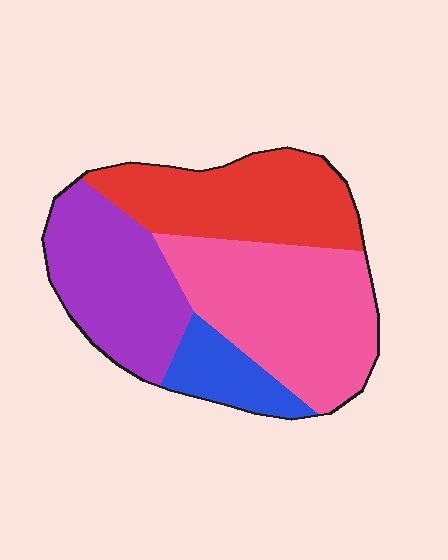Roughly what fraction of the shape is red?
Red covers about 25% of the shape.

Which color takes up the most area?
Pink, at roughly 35%.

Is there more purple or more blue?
Purple.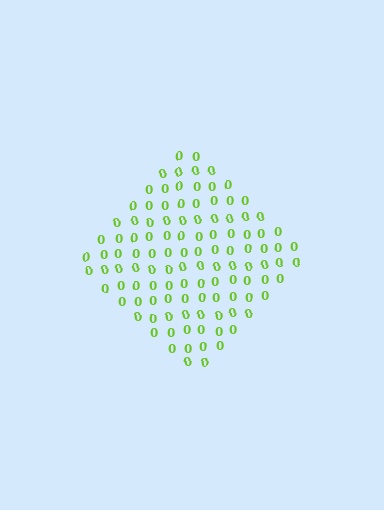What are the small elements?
The small elements are digit 0's.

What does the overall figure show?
The overall figure shows a diamond.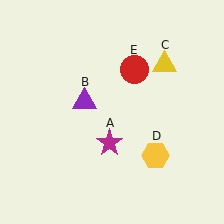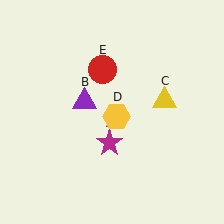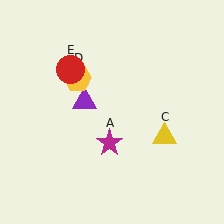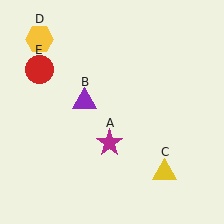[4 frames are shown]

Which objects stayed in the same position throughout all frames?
Magenta star (object A) and purple triangle (object B) remained stationary.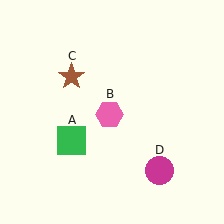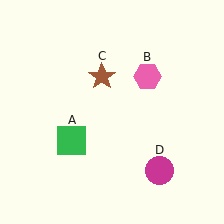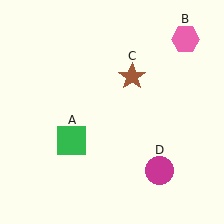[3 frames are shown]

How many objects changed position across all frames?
2 objects changed position: pink hexagon (object B), brown star (object C).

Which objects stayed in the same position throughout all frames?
Green square (object A) and magenta circle (object D) remained stationary.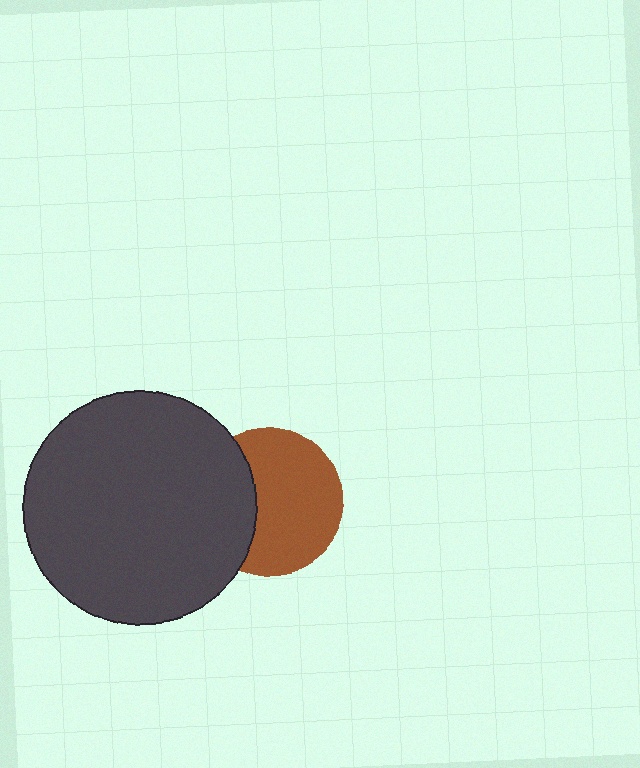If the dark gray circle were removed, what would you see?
You would see the complete brown circle.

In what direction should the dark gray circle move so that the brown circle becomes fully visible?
The dark gray circle should move left. That is the shortest direction to clear the overlap and leave the brown circle fully visible.